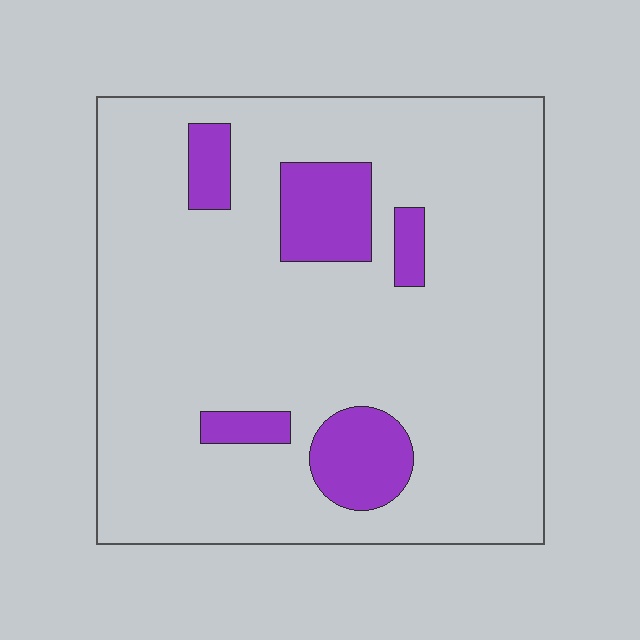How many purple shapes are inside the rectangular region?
5.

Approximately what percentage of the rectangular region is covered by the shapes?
Approximately 15%.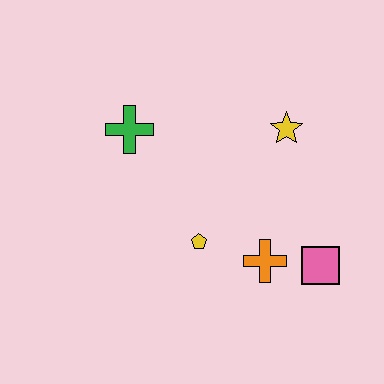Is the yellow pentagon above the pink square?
Yes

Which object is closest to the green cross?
The yellow pentagon is closest to the green cross.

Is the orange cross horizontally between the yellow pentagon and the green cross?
No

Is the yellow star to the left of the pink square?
Yes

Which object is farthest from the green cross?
The pink square is farthest from the green cross.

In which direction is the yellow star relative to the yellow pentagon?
The yellow star is above the yellow pentagon.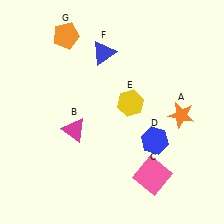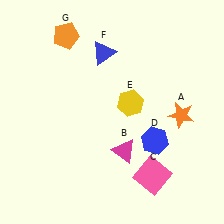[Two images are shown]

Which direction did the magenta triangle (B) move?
The magenta triangle (B) moved right.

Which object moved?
The magenta triangle (B) moved right.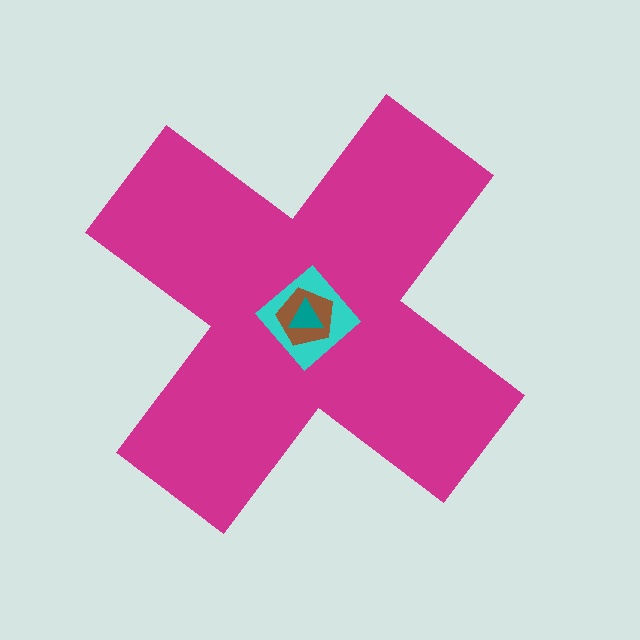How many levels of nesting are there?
4.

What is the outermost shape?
The magenta cross.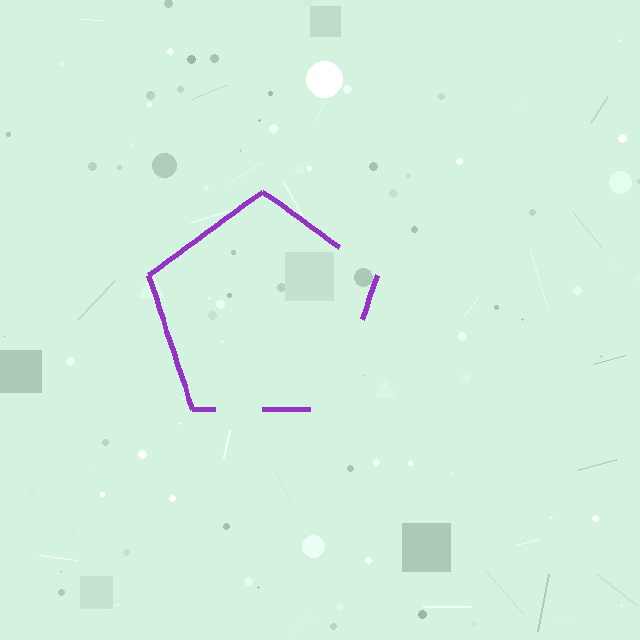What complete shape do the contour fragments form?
The contour fragments form a pentagon.